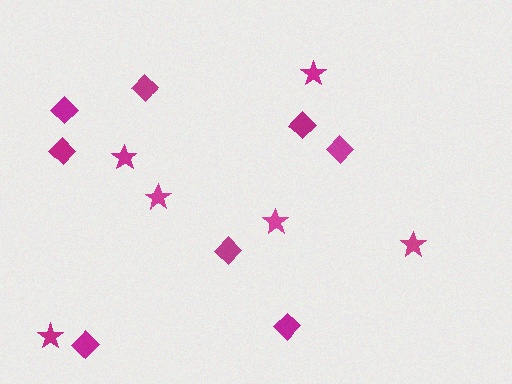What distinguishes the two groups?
There are 2 groups: one group of diamonds (8) and one group of stars (6).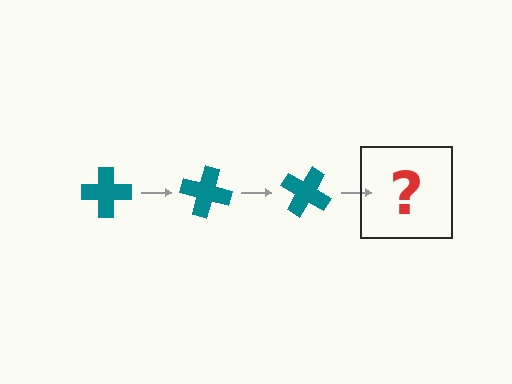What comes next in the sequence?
The next element should be a teal cross rotated 45 degrees.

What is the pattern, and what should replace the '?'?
The pattern is that the cross rotates 15 degrees each step. The '?' should be a teal cross rotated 45 degrees.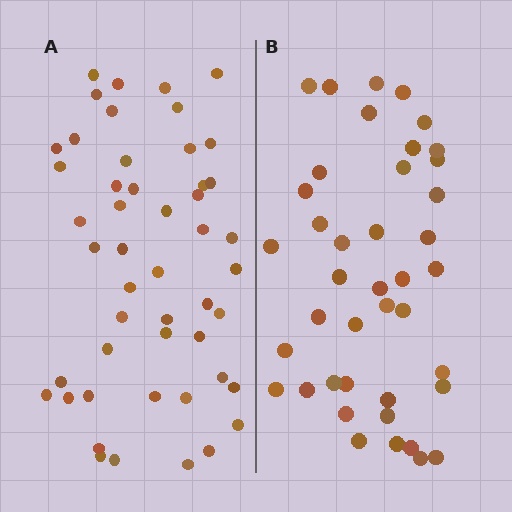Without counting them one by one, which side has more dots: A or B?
Region A (the left region) has more dots.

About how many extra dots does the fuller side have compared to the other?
Region A has roughly 8 or so more dots than region B.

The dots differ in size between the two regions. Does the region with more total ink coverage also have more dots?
No. Region B has more total ink coverage because its dots are larger, but region A actually contains more individual dots. Total area can be misleading — the number of items is what matters here.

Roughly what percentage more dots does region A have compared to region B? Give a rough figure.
About 20% more.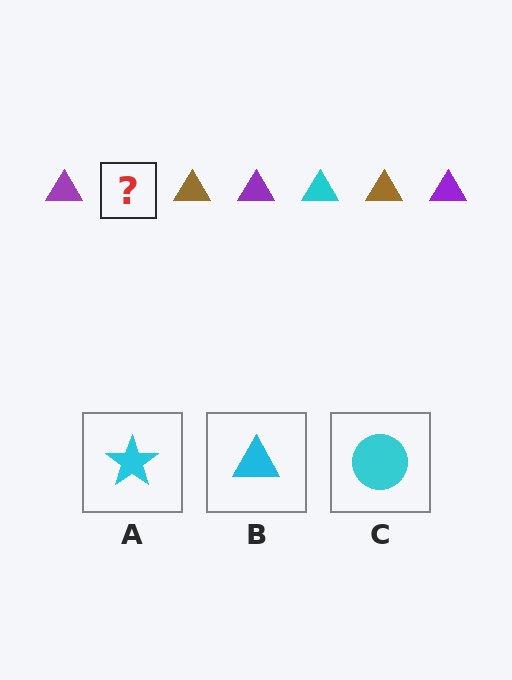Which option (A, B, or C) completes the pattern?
B.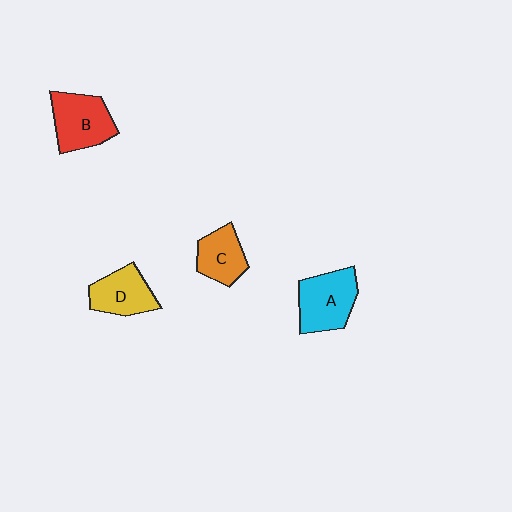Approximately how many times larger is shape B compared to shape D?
Approximately 1.2 times.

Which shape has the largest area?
Shape A (cyan).